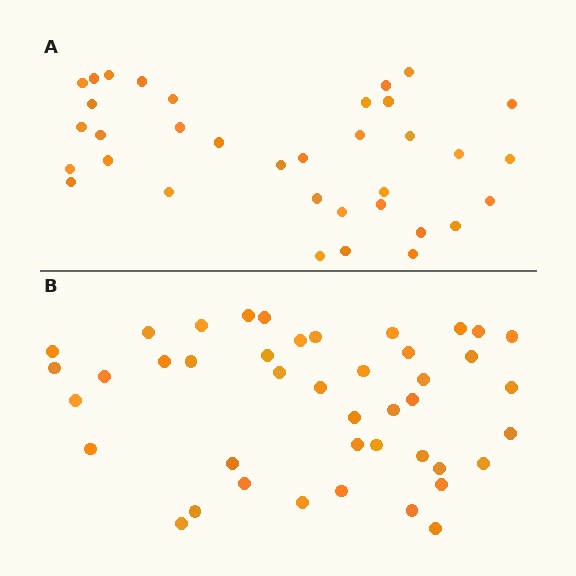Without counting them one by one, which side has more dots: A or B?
Region B (the bottom region) has more dots.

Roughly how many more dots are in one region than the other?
Region B has roughly 8 or so more dots than region A.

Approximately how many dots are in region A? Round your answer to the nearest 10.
About 40 dots. (The exact count is 35, which rounds to 40.)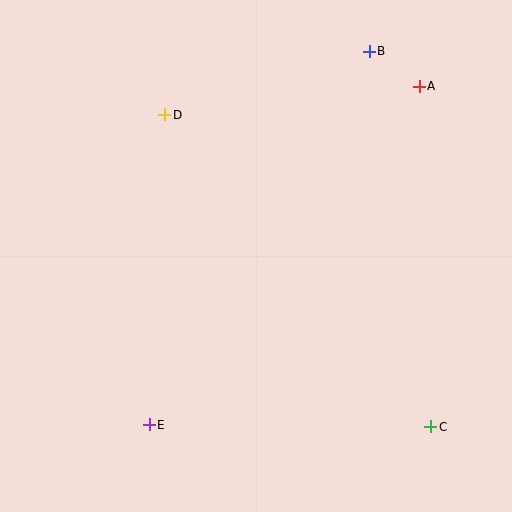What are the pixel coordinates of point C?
Point C is at (431, 427).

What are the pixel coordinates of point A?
Point A is at (419, 86).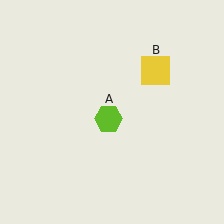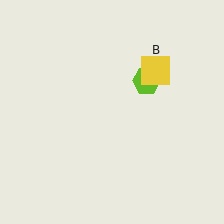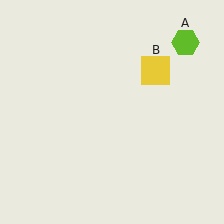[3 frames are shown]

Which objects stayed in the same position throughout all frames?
Yellow square (object B) remained stationary.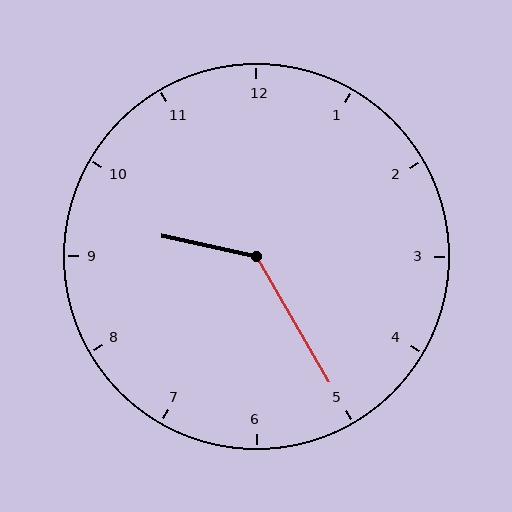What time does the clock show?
9:25.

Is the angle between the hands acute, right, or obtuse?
It is obtuse.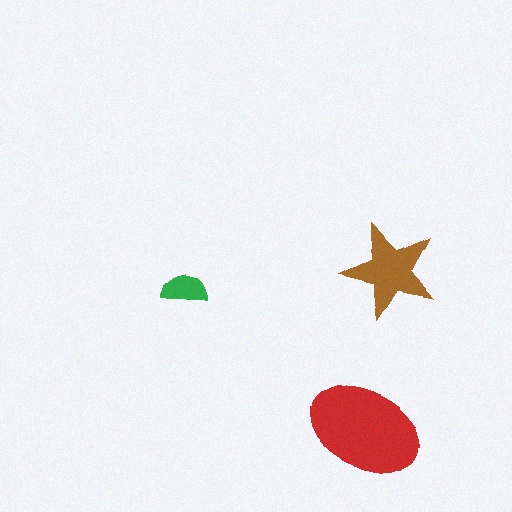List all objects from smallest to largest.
The green semicircle, the brown star, the red ellipse.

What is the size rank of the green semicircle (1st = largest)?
3rd.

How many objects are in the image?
There are 3 objects in the image.